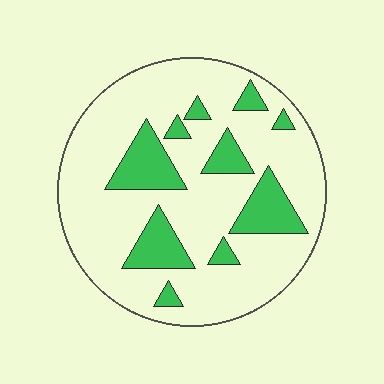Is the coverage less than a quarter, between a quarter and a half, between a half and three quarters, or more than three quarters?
Less than a quarter.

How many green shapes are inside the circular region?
10.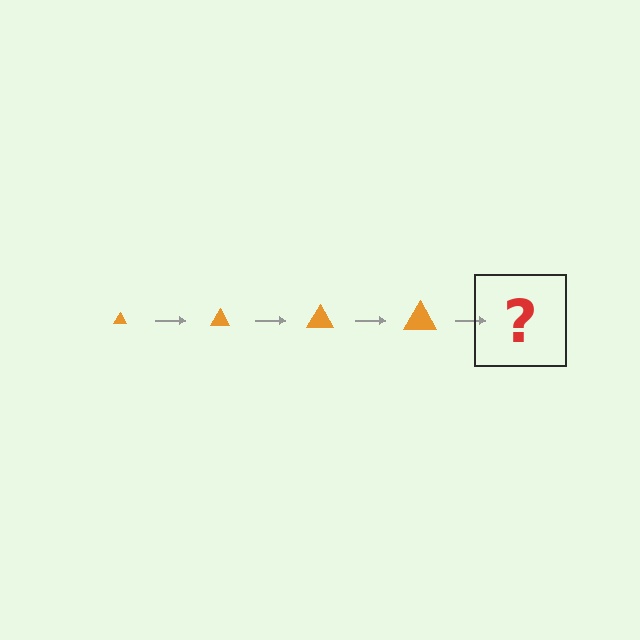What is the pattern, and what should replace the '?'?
The pattern is that the triangle gets progressively larger each step. The '?' should be an orange triangle, larger than the previous one.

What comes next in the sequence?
The next element should be an orange triangle, larger than the previous one.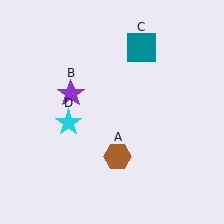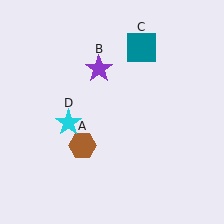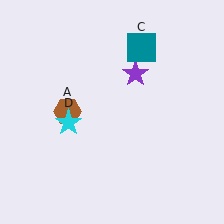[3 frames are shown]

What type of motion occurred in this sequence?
The brown hexagon (object A), purple star (object B) rotated clockwise around the center of the scene.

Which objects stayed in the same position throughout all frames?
Teal square (object C) and cyan star (object D) remained stationary.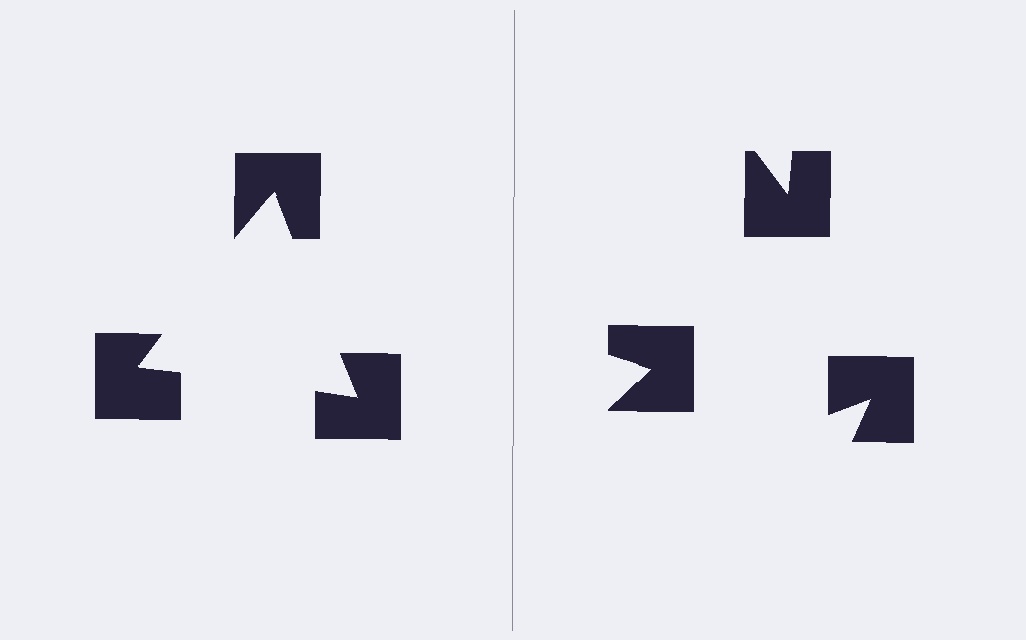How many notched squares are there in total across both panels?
6 — 3 on each side.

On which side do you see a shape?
An illusory triangle appears on the left side. On the right side the wedge cuts are rotated, so no coherent shape forms.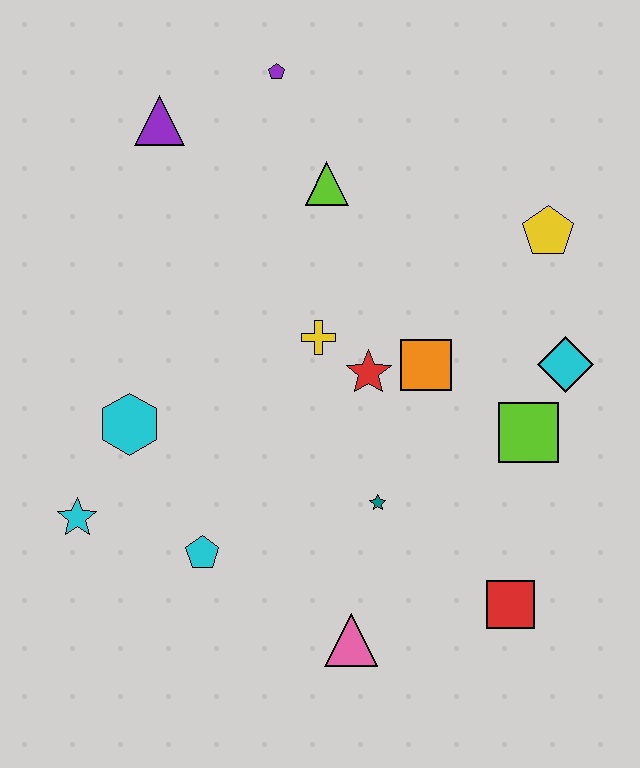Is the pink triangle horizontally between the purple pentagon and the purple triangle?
No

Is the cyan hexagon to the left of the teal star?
Yes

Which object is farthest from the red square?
The purple triangle is farthest from the red square.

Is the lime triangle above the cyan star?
Yes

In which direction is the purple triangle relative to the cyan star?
The purple triangle is above the cyan star.